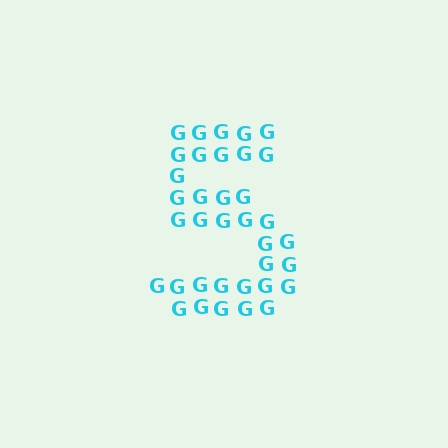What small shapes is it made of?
It is made of small letter G's.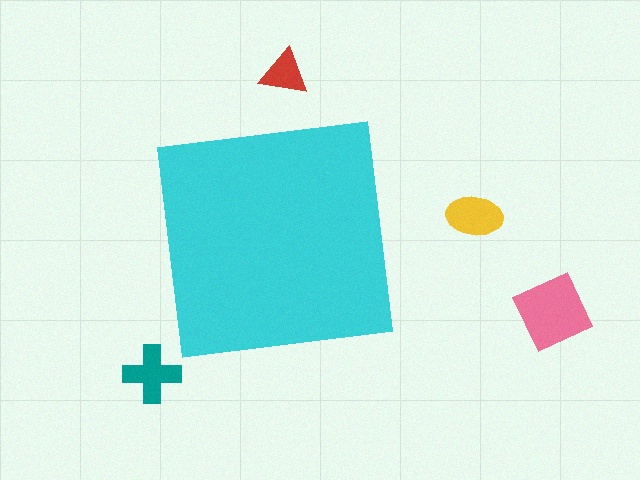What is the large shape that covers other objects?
A cyan square.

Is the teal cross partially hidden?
No, the teal cross is fully visible.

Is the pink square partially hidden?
No, the pink square is fully visible.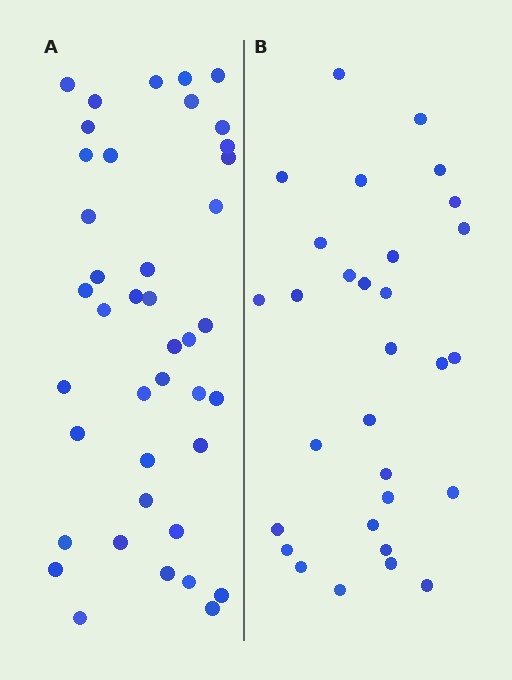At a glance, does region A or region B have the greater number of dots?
Region A (the left region) has more dots.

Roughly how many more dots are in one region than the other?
Region A has roughly 12 or so more dots than region B.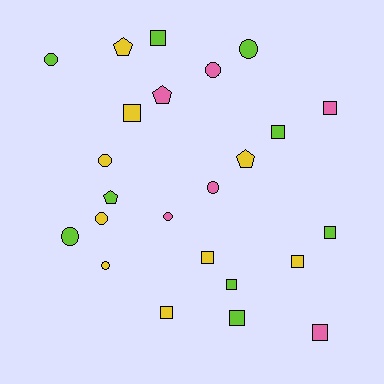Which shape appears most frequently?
Square, with 11 objects.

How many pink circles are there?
There are 3 pink circles.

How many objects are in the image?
There are 24 objects.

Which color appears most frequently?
Lime, with 9 objects.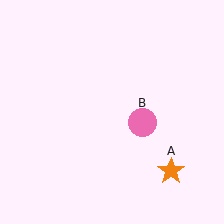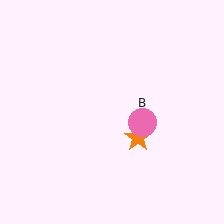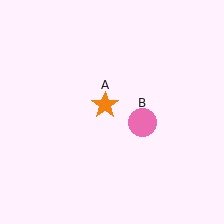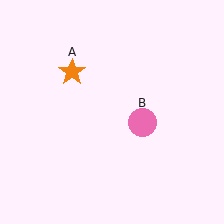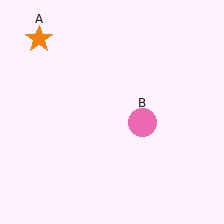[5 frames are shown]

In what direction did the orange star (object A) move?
The orange star (object A) moved up and to the left.